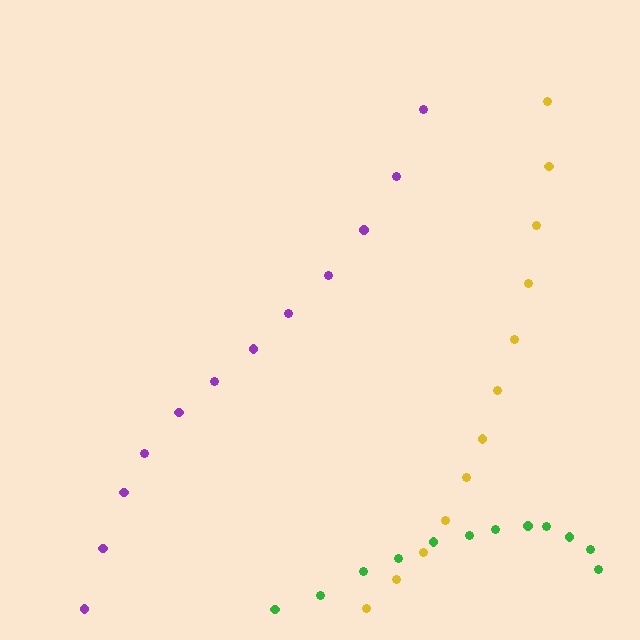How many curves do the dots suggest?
There are 3 distinct paths.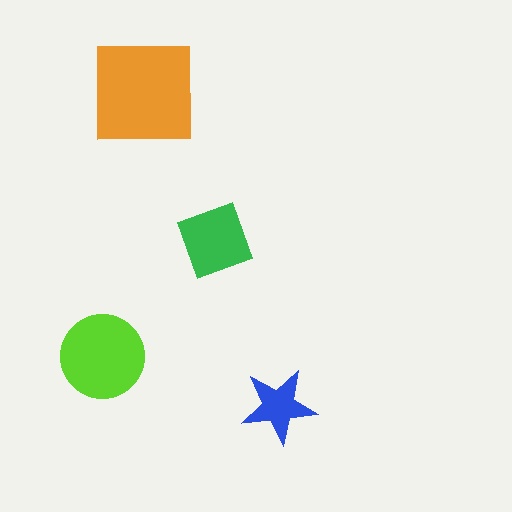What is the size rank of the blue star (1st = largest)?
4th.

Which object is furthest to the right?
The blue star is rightmost.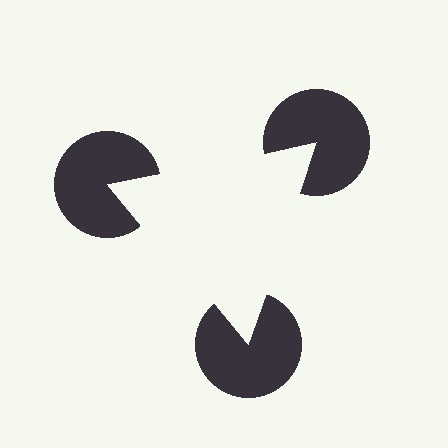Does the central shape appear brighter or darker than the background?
It typically appears slightly brighter than the background, even though no actual brightness change is drawn.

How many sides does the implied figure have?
3 sides.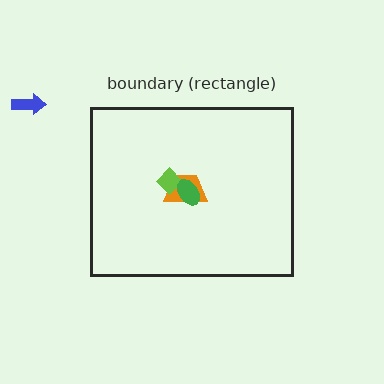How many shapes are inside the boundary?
3 inside, 1 outside.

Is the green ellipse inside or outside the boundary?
Inside.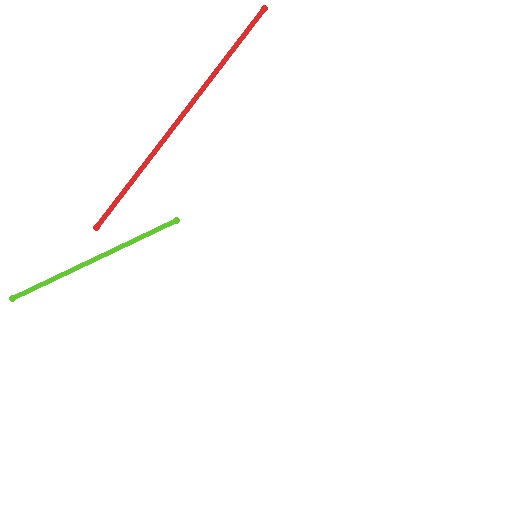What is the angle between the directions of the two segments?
Approximately 27 degrees.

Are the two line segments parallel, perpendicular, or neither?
Neither parallel nor perpendicular — they differ by about 27°.